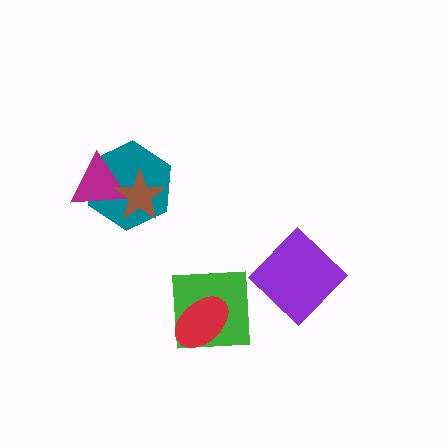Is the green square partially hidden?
Yes, it is partially covered by another shape.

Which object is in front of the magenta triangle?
The brown star is in front of the magenta triangle.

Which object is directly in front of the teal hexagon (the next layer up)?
The magenta triangle is directly in front of the teal hexagon.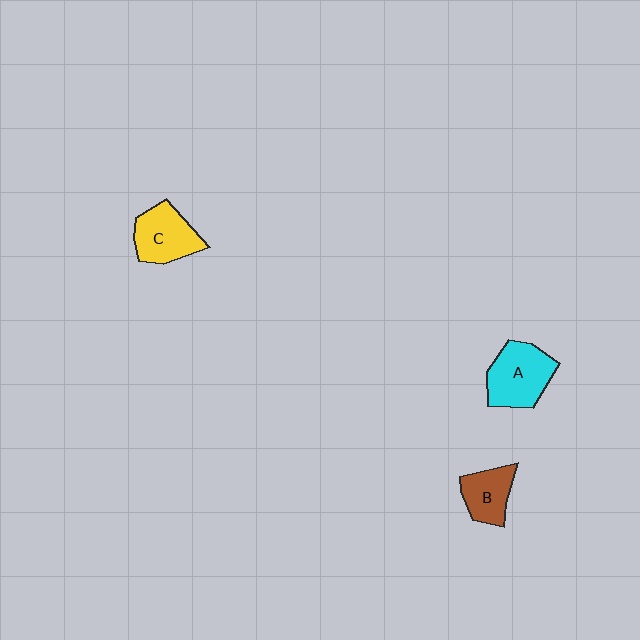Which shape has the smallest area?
Shape B (brown).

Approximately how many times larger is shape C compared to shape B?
Approximately 1.3 times.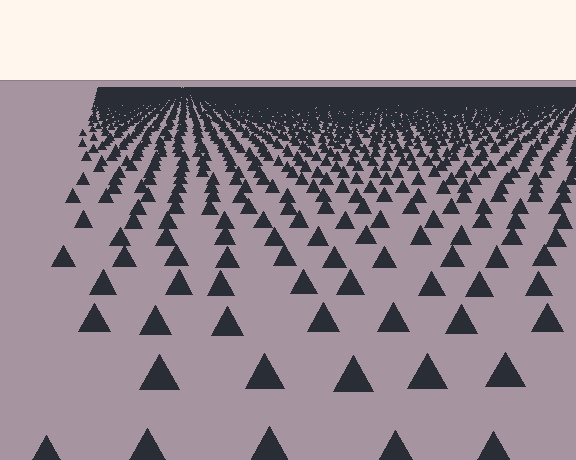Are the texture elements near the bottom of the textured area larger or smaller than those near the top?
Larger. Near the bottom, elements are closer to the viewer and appear at a bigger on-screen size.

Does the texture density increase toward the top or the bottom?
Density increases toward the top.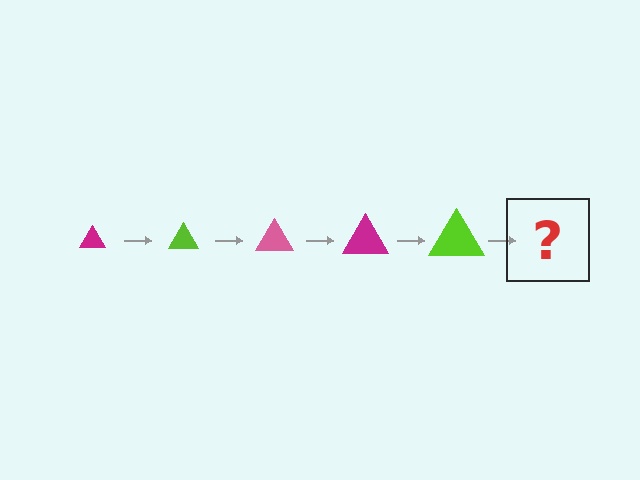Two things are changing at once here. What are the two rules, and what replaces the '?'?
The two rules are that the triangle grows larger each step and the color cycles through magenta, lime, and pink. The '?' should be a pink triangle, larger than the previous one.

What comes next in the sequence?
The next element should be a pink triangle, larger than the previous one.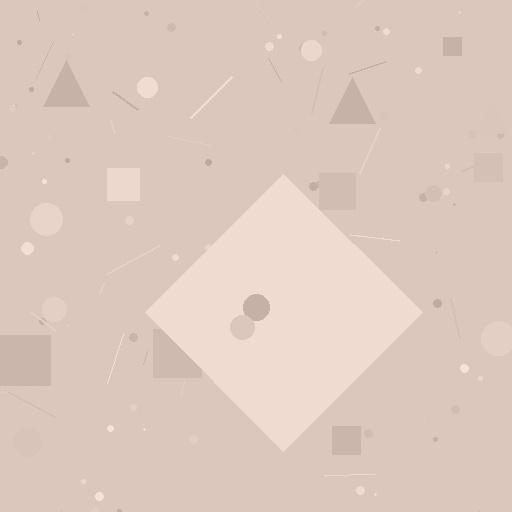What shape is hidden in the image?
A diamond is hidden in the image.